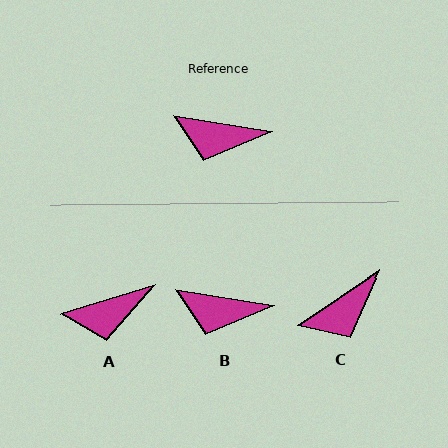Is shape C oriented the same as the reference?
No, it is off by about 44 degrees.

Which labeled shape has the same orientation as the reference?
B.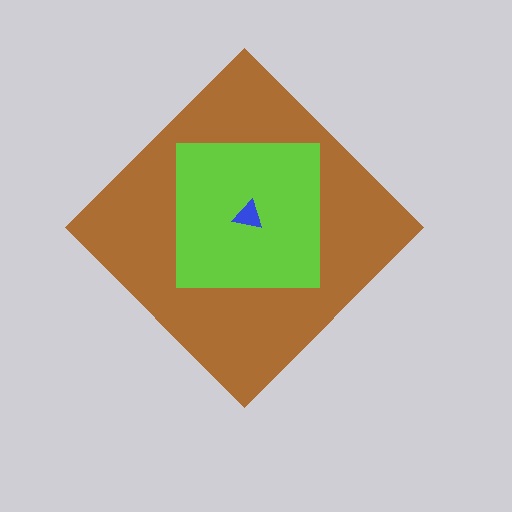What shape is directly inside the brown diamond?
The lime square.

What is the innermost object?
The blue triangle.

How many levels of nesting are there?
3.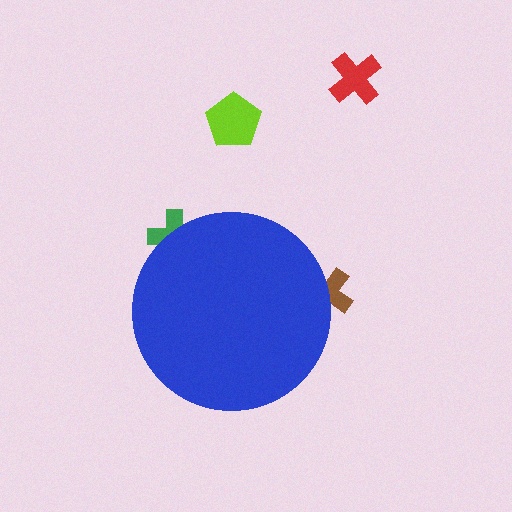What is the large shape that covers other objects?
A blue circle.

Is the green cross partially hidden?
Yes, the green cross is partially hidden behind the blue circle.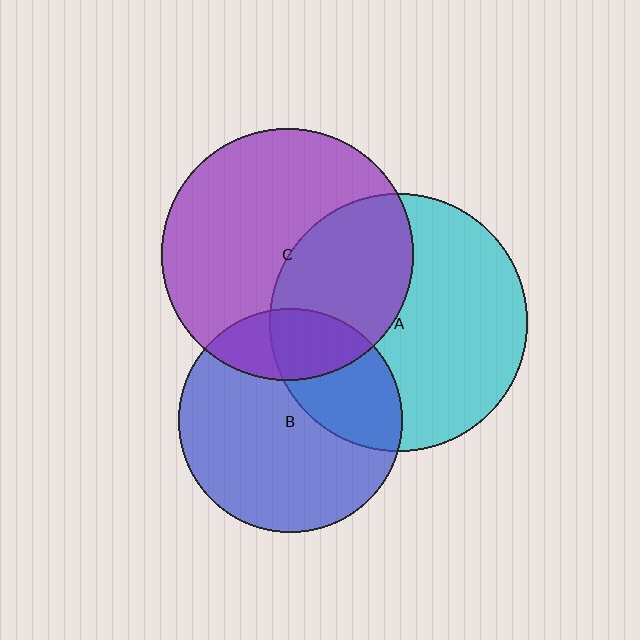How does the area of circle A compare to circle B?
Approximately 1.3 times.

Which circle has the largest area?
Circle A (cyan).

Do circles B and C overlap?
Yes.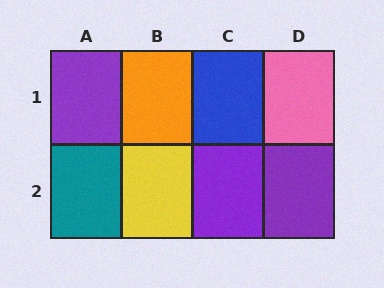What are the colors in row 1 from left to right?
Purple, orange, blue, pink.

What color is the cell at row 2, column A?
Teal.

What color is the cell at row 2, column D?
Purple.